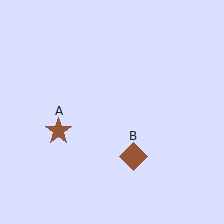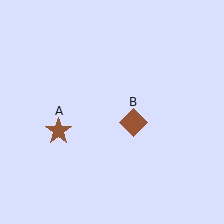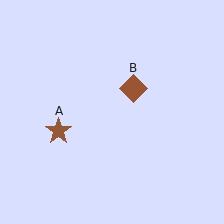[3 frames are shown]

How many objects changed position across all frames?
1 object changed position: brown diamond (object B).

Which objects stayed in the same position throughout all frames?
Brown star (object A) remained stationary.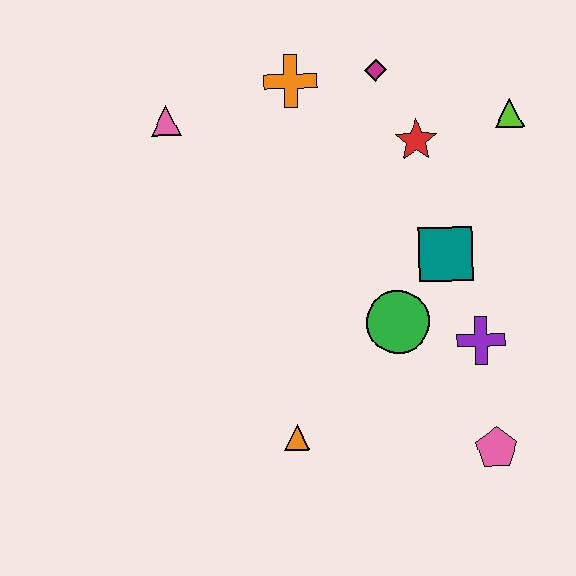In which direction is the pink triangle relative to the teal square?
The pink triangle is to the left of the teal square.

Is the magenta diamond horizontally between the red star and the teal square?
No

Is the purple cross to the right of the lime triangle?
No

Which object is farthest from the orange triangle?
The lime triangle is farthest from the orange triangle.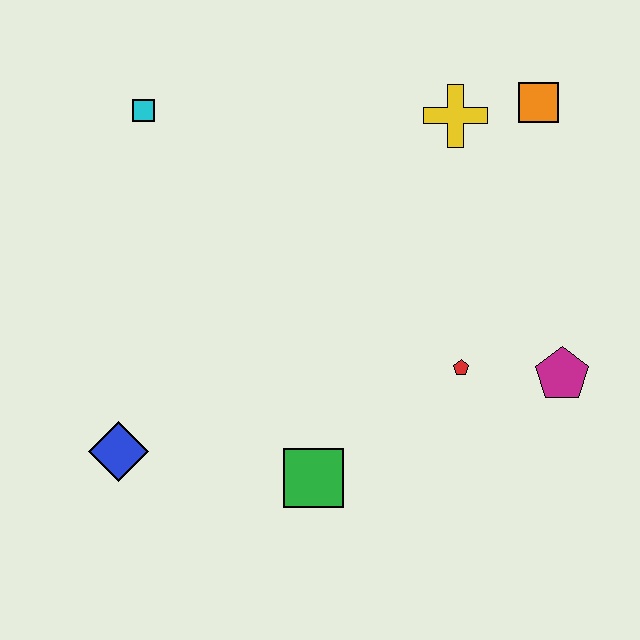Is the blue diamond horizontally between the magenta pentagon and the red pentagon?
No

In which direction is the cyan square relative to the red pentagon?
The cyan square is to the left of the red pentagon.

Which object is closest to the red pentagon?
The magenta pentagon is closest to the red pentagon.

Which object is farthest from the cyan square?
The magenta pentagon is farthest from the cyan square.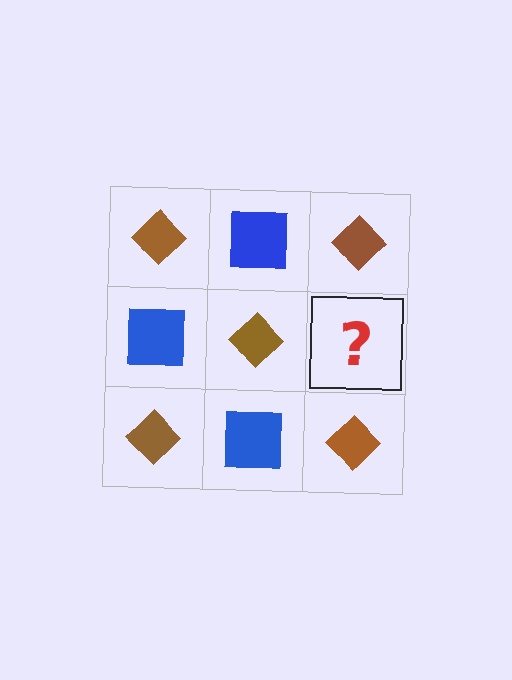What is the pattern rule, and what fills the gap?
The rule is that it alternates brown diamond and blue square in a checkerboard pattern. The gap should be filled with a blue square.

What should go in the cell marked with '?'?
The missing cell should contain a blue square.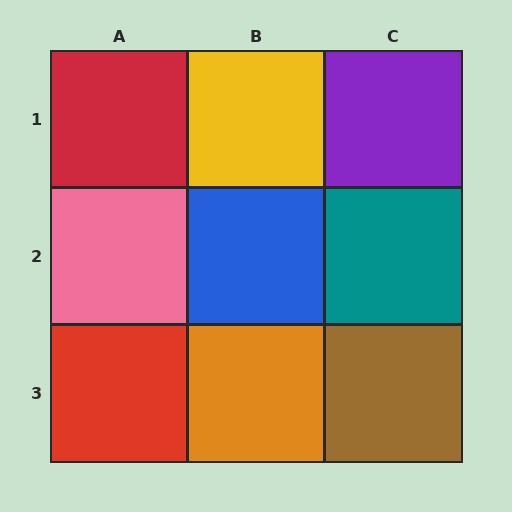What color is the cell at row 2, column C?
Teal.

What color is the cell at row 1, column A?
Red.